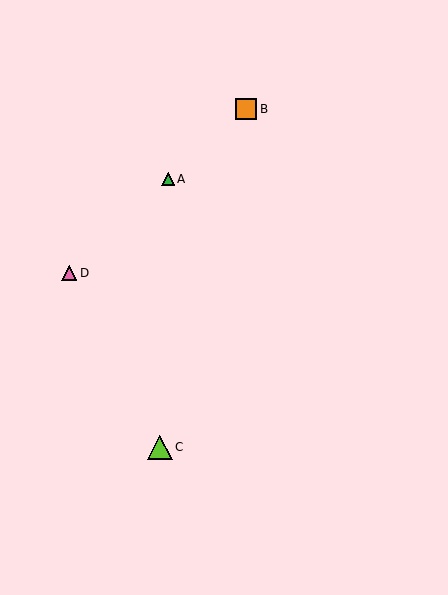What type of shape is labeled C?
Shape C is a lime triangle.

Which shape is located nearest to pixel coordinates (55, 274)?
The pink triangle (labeled D) at (69, 273) is nearest to that location.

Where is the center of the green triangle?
The center of the green triangle is at (168, 179).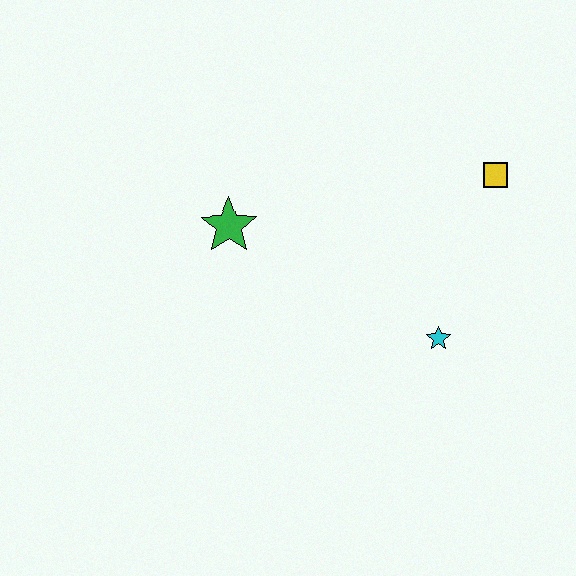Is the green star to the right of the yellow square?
No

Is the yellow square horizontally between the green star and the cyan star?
No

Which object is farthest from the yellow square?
The green star is farthest from the yellow square.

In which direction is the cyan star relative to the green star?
The cyan star is to the right of the green star.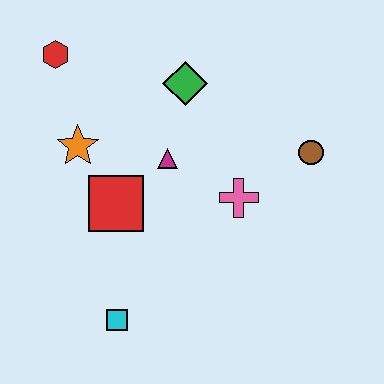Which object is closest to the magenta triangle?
The red square is closest to the magenta triangle.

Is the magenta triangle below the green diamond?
Yes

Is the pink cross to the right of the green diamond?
Yes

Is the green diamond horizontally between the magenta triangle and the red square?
No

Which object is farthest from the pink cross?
The red hexagon is farthest from the pink cross.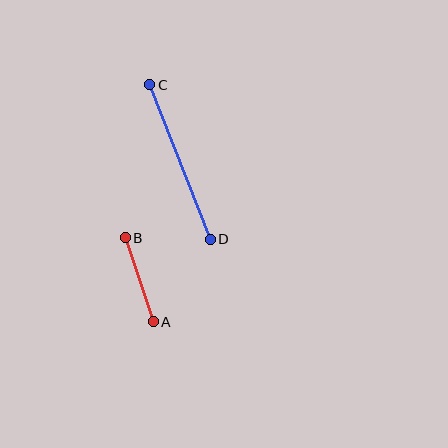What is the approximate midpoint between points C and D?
The midpoint is at approximately (180, 162) pixels.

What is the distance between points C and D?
The distance is approximately 166 pixels.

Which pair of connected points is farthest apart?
Points C and D are farthest apart.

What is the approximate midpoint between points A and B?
The midpoint is at approximately (139, 280) pixels.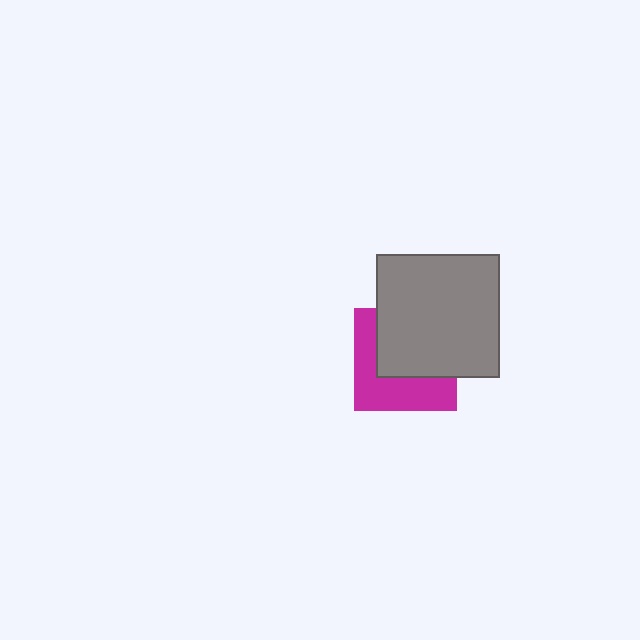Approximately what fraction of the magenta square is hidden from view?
Roughly 53% of the magenta square is hidden behind the gray square.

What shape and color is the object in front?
The object in front is a gray square.